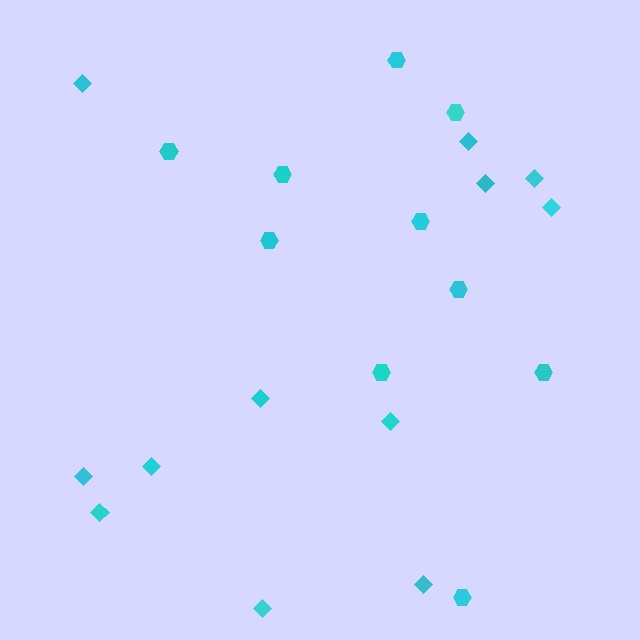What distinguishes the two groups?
There are 2 groups: one group of diamonds (12) and one group of hexagons (10).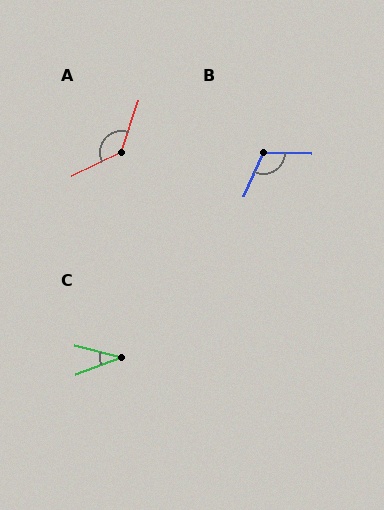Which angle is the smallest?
C, at approximately 35 degrees.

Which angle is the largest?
A, at approximately 135 degrees.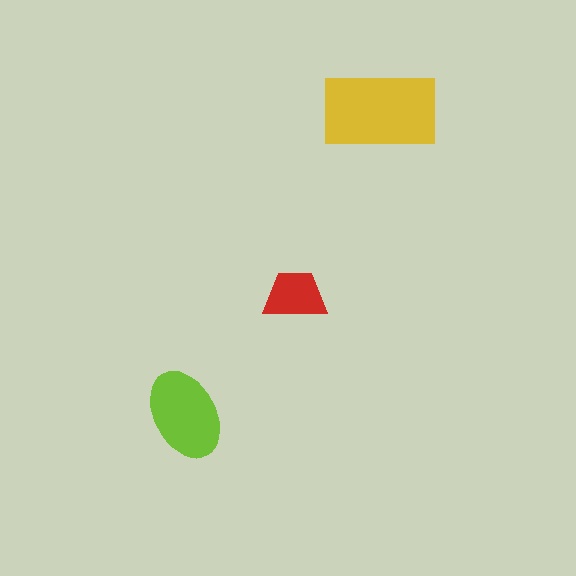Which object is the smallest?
The red trapezoid.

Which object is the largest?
The yellow rectangle.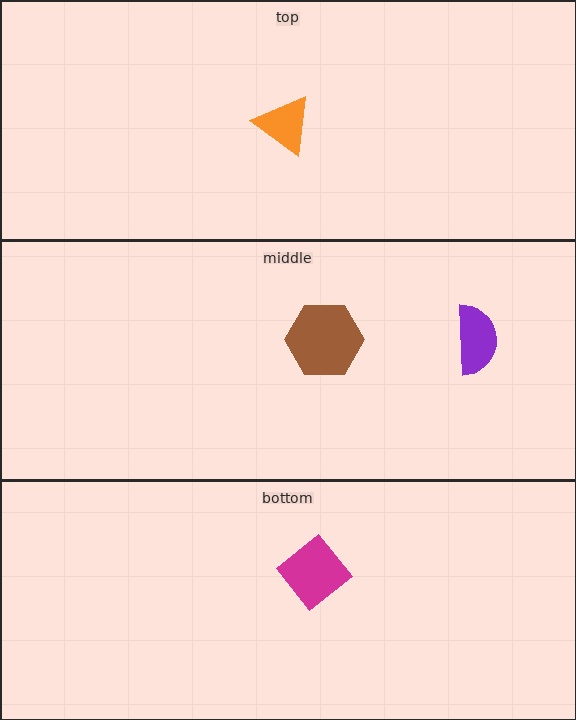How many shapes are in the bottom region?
1.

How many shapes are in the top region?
1.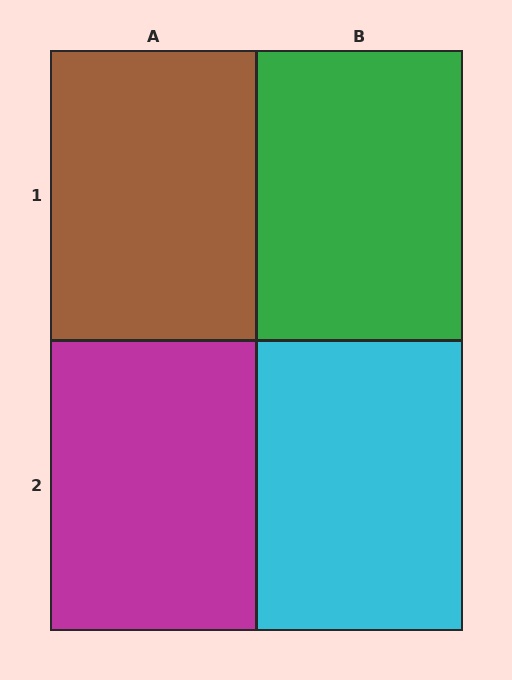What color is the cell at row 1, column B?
Green.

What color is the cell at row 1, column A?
Brown.